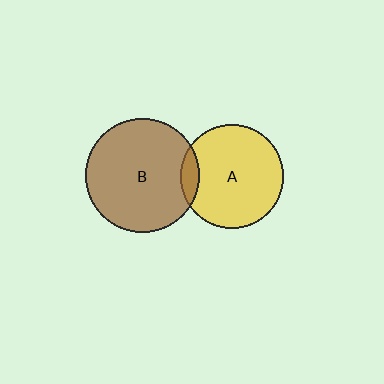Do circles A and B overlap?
Yes.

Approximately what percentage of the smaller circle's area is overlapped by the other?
Approximately 10%.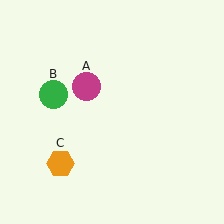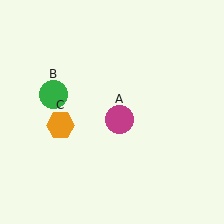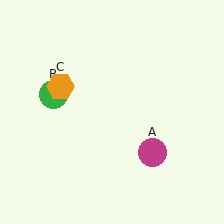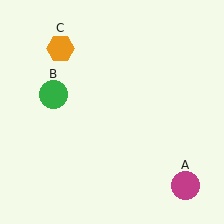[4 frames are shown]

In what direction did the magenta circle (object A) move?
The magenta circle (object A) moved down and to the right.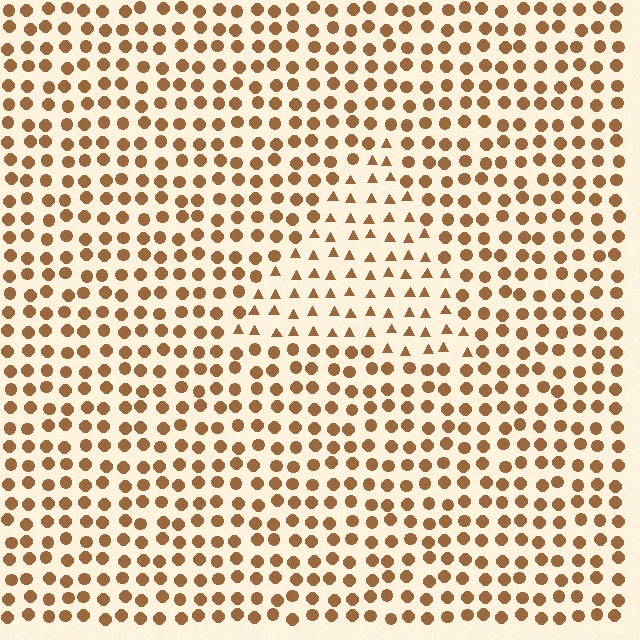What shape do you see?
I see a triangle.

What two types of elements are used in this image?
The image uses triangles inside the triangle region and circles outside it.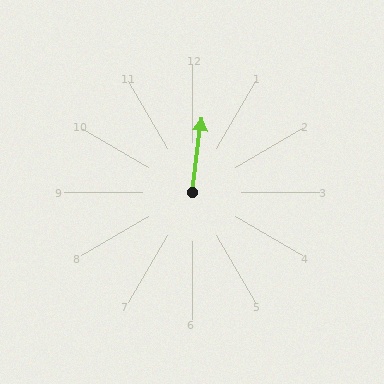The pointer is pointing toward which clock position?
Roughly 12 o'clock.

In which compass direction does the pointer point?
North.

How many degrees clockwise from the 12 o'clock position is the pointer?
Approximately 7 degrees.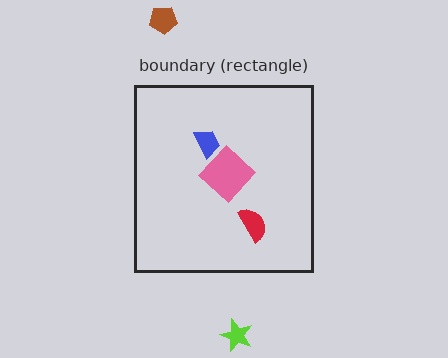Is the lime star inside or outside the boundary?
Outside.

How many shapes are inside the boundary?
3 inside, 2 outside.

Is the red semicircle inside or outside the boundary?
Inside.